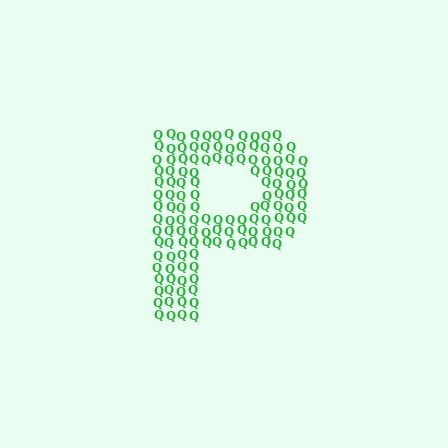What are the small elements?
The small elements are letter Q's.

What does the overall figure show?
The overall figure shows the letter P.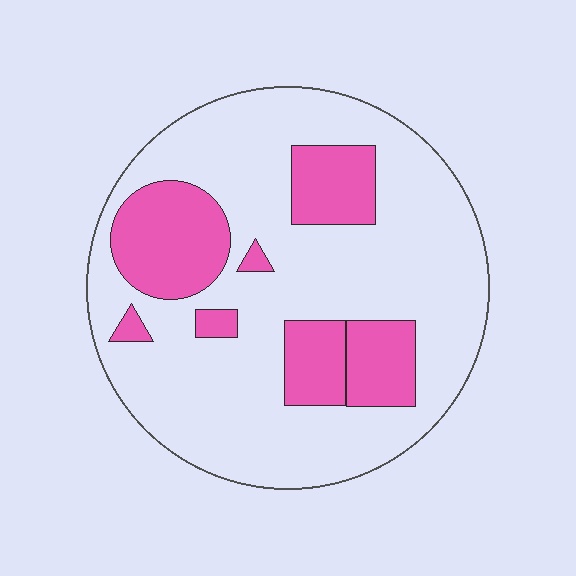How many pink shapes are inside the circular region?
7.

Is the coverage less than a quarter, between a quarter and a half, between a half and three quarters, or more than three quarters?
Between a quarter and a half.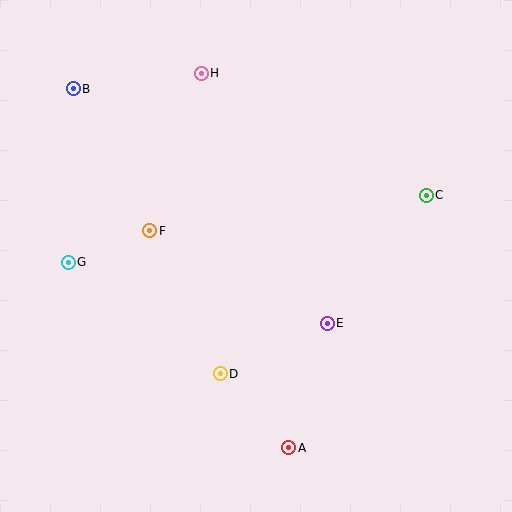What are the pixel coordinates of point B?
Point B is at (73, 89).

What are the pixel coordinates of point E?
Point E is at (327, 323).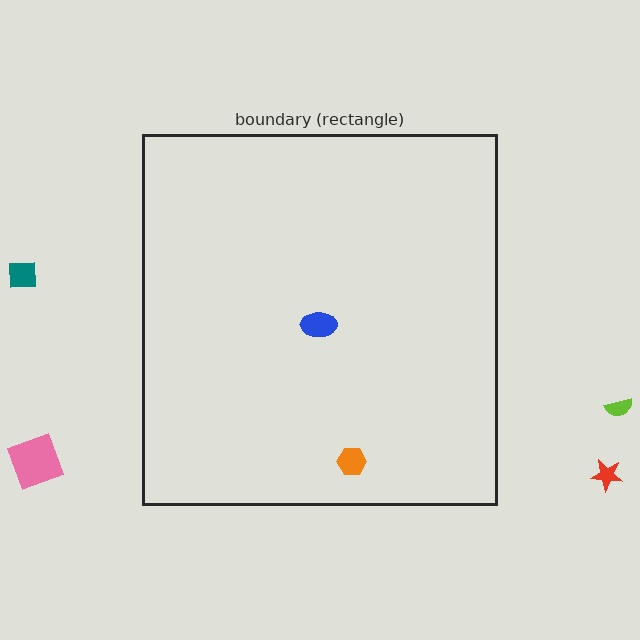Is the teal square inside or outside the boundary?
Outside.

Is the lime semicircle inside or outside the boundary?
Outside.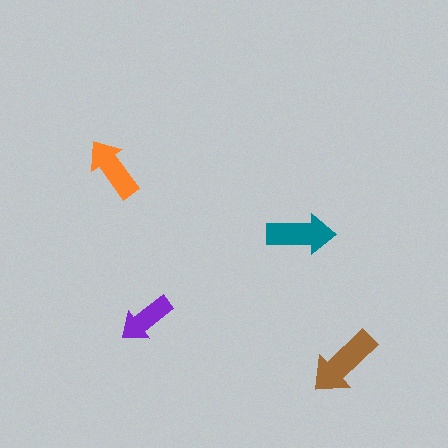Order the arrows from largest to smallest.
the brown one, the teal one, the orange one, the purple one.